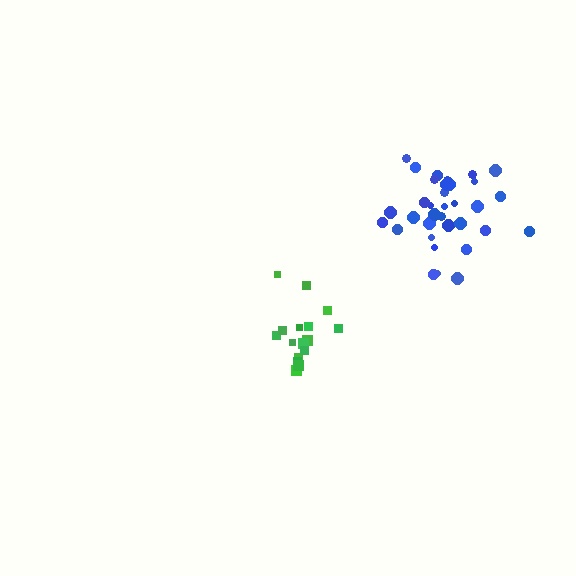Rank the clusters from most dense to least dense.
blue, green.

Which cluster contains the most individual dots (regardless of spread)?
Blue (34).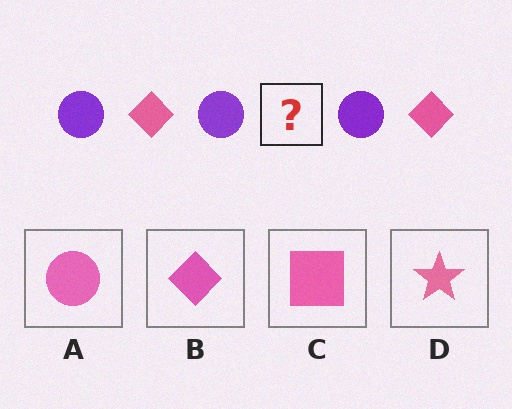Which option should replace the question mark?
Option B.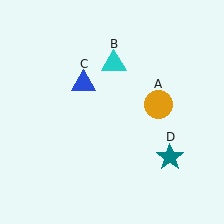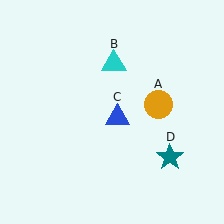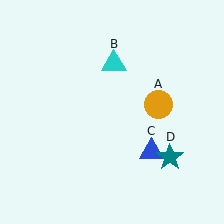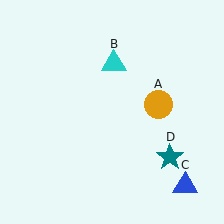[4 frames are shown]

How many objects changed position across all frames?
1 object changed position: blue triangle (object C).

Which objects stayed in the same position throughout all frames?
Orange circle (object A) and cyan triangle (object B) and teal star (object D) remained stationary.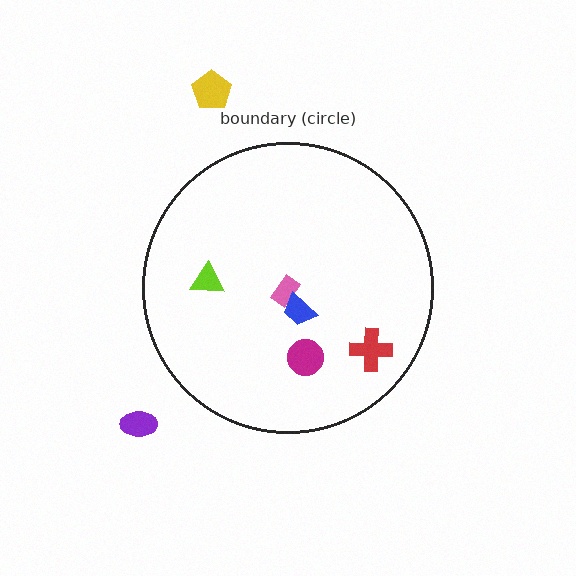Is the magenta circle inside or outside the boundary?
Inside.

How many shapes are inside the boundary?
5 inside, 2 outside.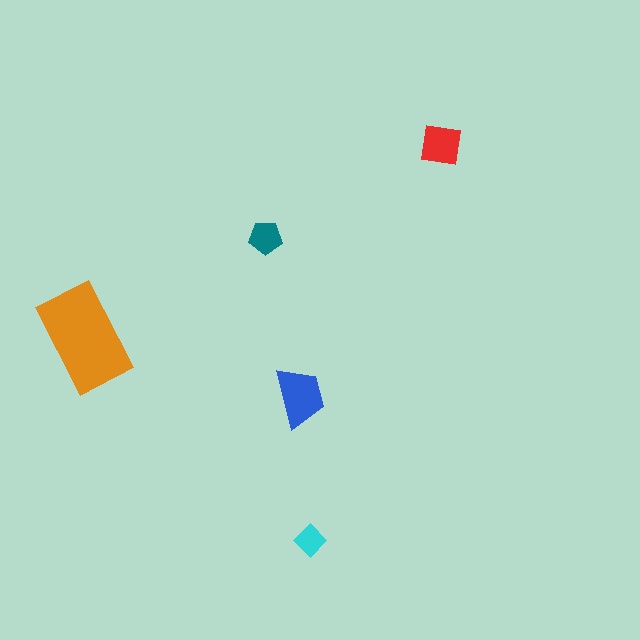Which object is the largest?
The orange rectangle.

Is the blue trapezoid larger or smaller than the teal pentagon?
Larger.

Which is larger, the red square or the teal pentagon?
The red square.